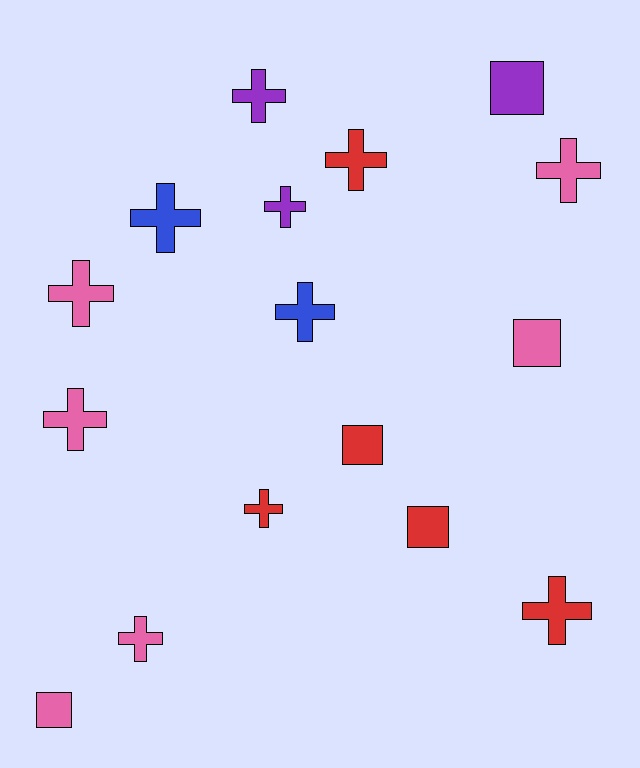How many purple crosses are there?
There are 2 purple crosses.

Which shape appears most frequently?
Cross, with 11 objects.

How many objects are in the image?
There are 16 objects.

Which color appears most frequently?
Pink, with 6 objects.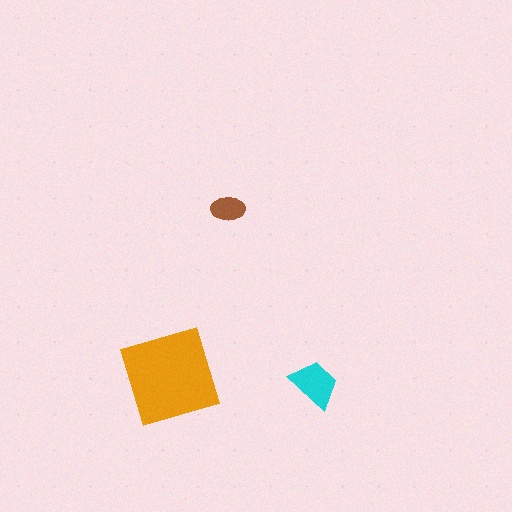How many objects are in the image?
There are 3 objects in the image.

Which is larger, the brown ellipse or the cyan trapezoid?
The cyan trapezoid.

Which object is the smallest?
The brown ellipse.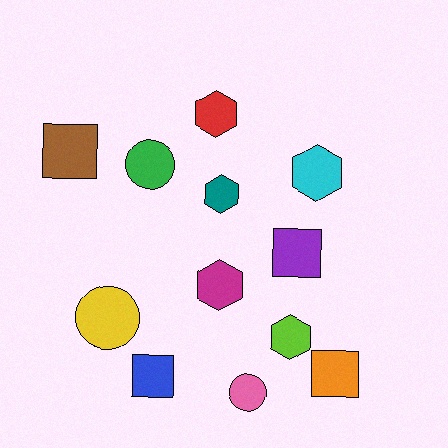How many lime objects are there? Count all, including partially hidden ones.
There is 1 lime object.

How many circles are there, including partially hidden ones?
There are 3 circles.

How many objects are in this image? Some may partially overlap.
There are 12 objects.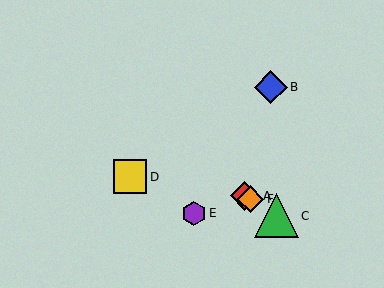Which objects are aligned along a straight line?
Objects A, C, F are aligned along a straight line.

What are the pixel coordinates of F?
Object F is at (250, 199).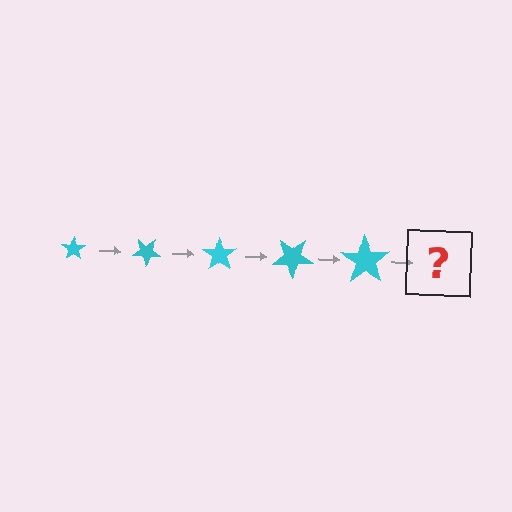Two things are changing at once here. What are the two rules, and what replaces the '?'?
The two rules are that the star grows larger each step and it rotates 35 degrees each step. The '?' should be a star, larger than the previous one and rotated 175 degrees from the start.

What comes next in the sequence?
The next element should be a star, larger than the previous one and rotated 175 degrees from the start.